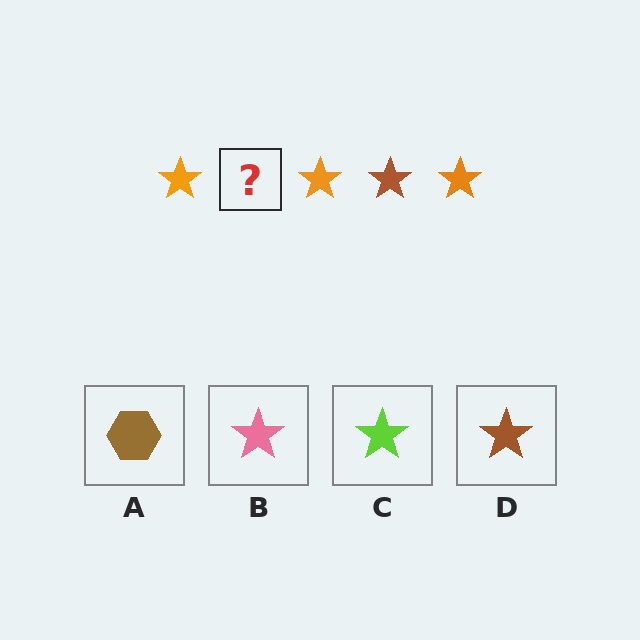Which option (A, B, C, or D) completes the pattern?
D.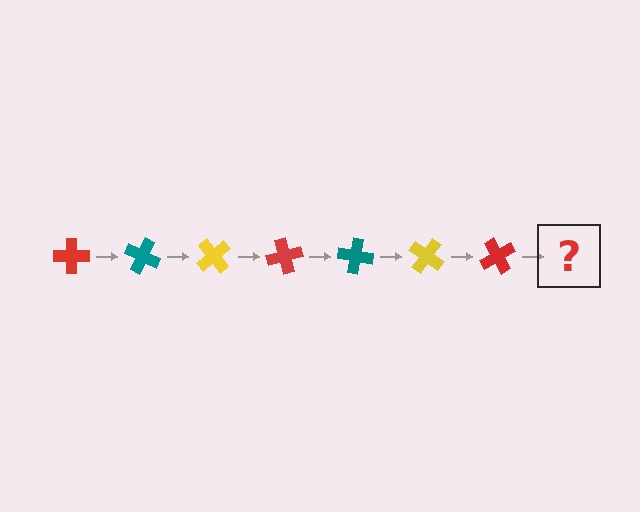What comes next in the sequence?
The next element should be a teal cross, rotated 175 degrees from the start.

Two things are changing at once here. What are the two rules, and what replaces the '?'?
The two rules are that it rotates 25 degrees each step and the color cycles through red, teal, and yellow. The '?' should be a teal cross, rotated 175 degrees from the start.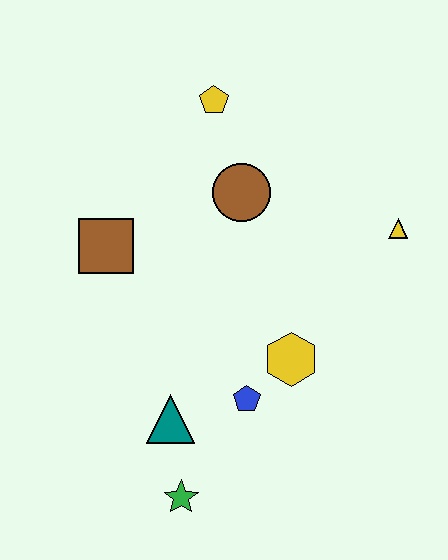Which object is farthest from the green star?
The yellow pentagon is farthest from the green star.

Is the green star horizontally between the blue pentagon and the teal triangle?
Yes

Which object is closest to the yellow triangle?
The brown circle is closest to the yellow triangle.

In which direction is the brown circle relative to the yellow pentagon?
The brown circle is below the yellow pentagon.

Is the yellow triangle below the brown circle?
Yes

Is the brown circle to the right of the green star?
Yes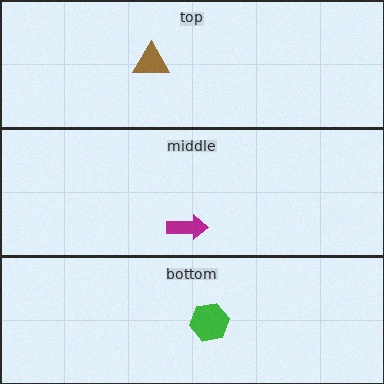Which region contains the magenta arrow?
The middle region.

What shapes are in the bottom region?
The green hexagon.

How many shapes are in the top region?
1.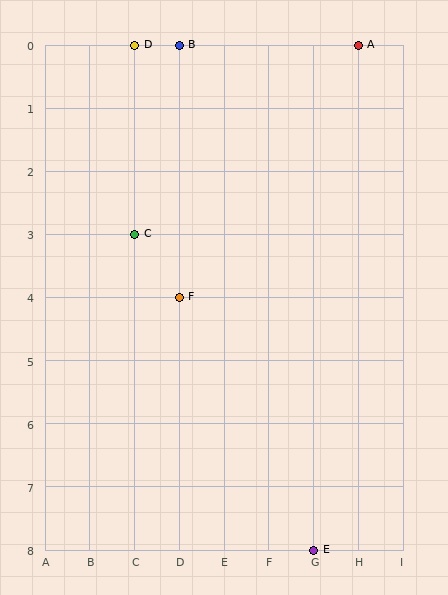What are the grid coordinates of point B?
Point B is at grid coordinates (D, 0).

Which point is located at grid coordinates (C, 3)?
Point C is at (C, 3).